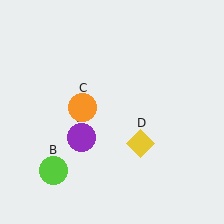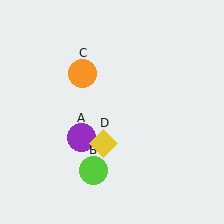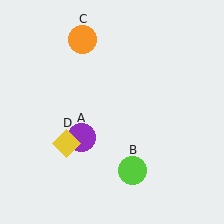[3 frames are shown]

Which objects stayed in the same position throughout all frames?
Purple circle (object A) remained stationary.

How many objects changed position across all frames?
3 objects changed position: lime circle (object B), orange circle (object C), yellow diamond (object D).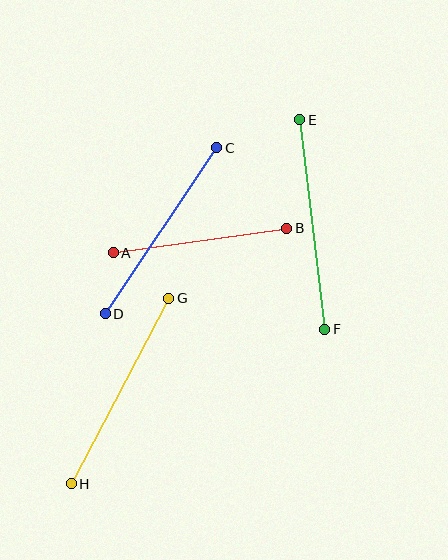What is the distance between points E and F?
The distance is approximately 211 pixels.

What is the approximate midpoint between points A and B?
The midpoint is at approximately (200, 240) pixels.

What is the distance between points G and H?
The distance is approximately 210 pixels.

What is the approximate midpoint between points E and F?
The midpoint is at approximately (312, 224) pixels.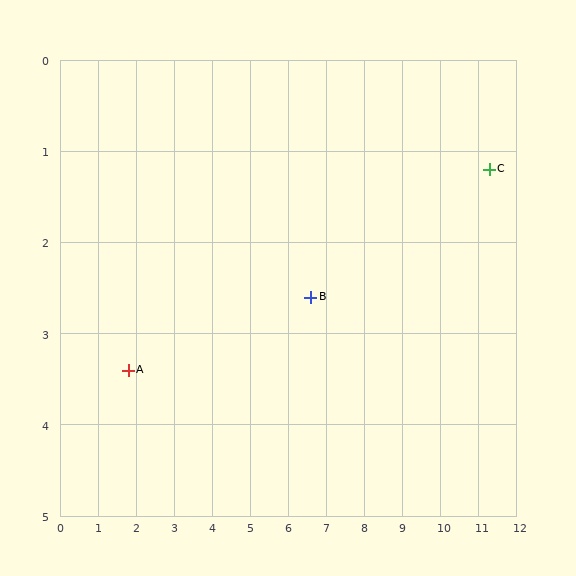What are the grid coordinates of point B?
Point B is at approximately (6.6, 2.6).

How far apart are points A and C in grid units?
Points A and C are about 9.8 grid units apart.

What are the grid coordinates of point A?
Point A is at approximately (1.8, 3.4).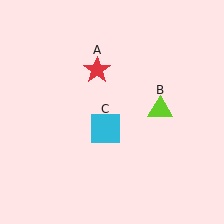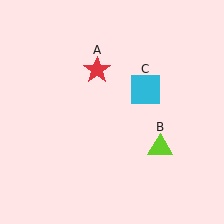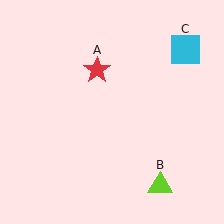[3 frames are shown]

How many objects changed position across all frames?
2 objects changed position: lime triangle (object B), cyan square (object C).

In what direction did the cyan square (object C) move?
The cyan square (object C) moved up and to the right.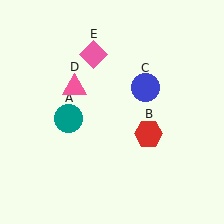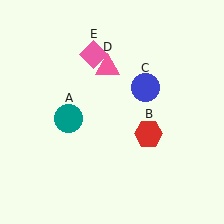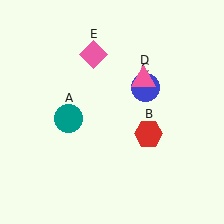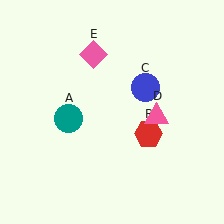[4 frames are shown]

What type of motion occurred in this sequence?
The pink triangle (object D) rotated clockwise around the center of the scene.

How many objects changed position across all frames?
1 object changed position: pink triangle (object D).